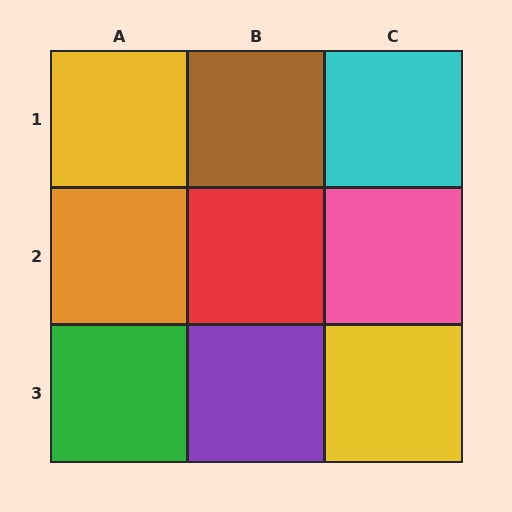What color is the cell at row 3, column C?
Yellow.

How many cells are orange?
1 cell is orange.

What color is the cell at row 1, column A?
Yellow.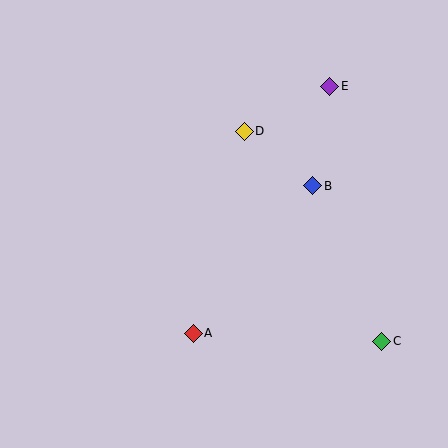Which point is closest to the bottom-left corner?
Point A is closest to the bottom-left corner.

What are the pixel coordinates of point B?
Point B is at (313, 186).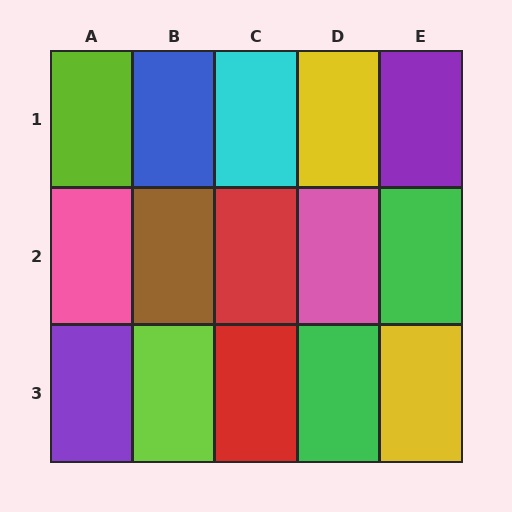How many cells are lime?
2 cells are lime.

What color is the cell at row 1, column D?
Yellow.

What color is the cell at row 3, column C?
Red.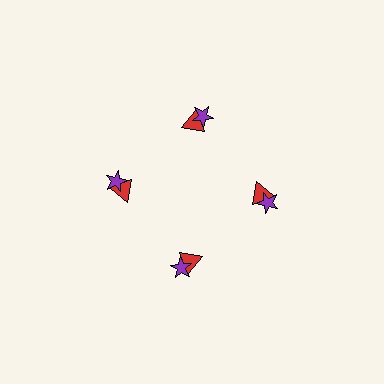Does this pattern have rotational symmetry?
Yes, this pattern has 4-fold rotational symmetry. It looks the same after rotating 90 degrees around the center.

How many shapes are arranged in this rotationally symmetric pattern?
There are 8 shapes, arranged in 4 groups of 2.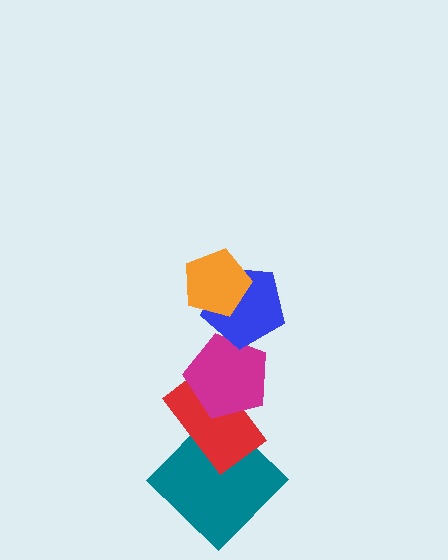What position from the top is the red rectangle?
The red rectangle is 4th from the top.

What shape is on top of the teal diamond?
The red rectangle is on top of the teal diamond.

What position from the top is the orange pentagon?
The orange pentagon is 1st from the top.